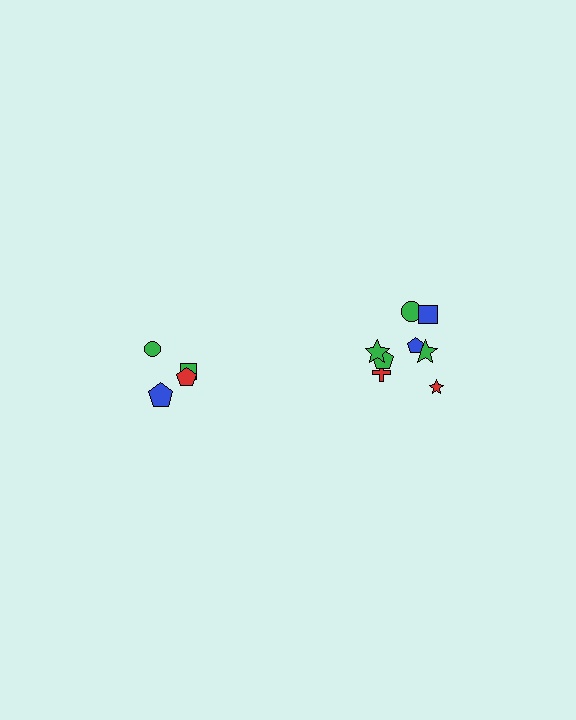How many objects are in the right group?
There are 8 objects.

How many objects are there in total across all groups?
There are 12 objects.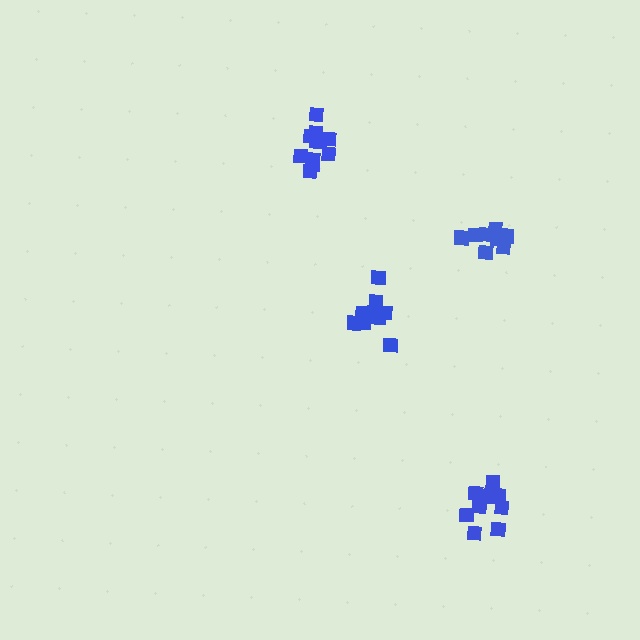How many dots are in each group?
Group 1: 10 dots, Group 2: 11 dots, Group 3: 9 dots, Group 4: 10 dots (40 total).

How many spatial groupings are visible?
There are 4 spatial groupings.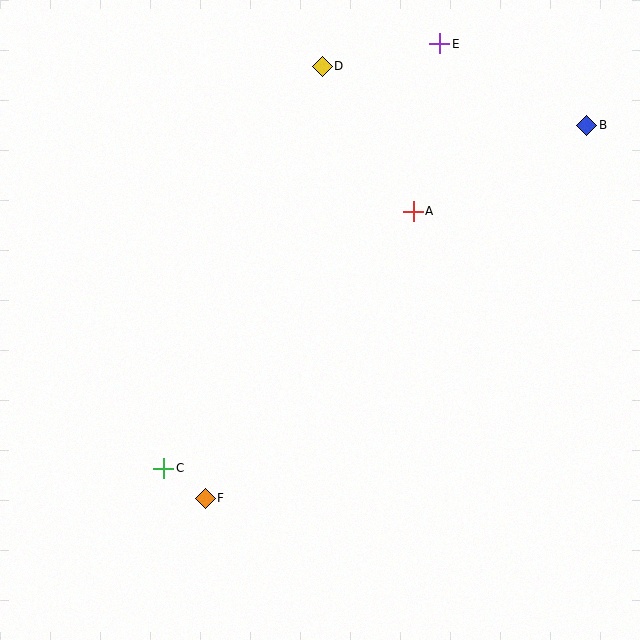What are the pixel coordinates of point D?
Point D is at (322, 66).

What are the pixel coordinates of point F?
Point F is at (205, 498).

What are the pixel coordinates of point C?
Point C is at (164, 468).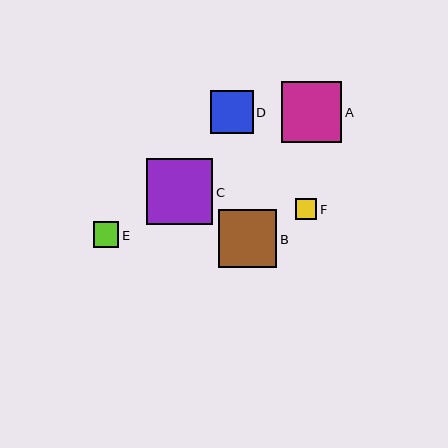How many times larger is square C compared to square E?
Square C is approximately 2.6 times the size of square E.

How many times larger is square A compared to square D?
Square A is approximately 1.4 times the size of square D.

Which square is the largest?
Square C is the largest with a size of approximately 66 pixels.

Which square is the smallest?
Square F is the smallest with a size of approximately 21 pixels.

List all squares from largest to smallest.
From largest to smallest: C, A, B, D, E, F.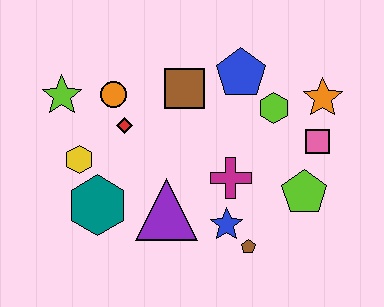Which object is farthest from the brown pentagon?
The lime star is farthest from the brown pentagon.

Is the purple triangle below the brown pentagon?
No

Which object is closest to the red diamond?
The orange circle is closest to the red diamond.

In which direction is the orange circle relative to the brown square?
The orange circle is to the left of the brown square.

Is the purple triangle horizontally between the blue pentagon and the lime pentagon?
No